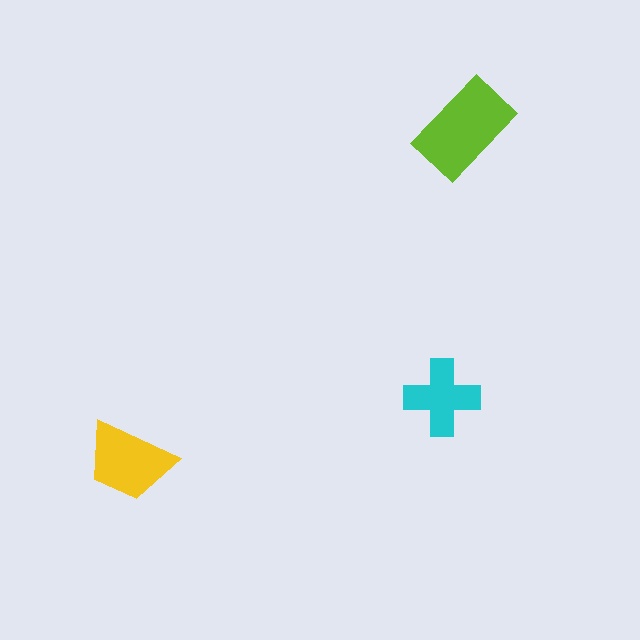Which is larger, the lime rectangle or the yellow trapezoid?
The lime rectangle.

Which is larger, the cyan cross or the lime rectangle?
The lime rectangle.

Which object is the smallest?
The cyan cross.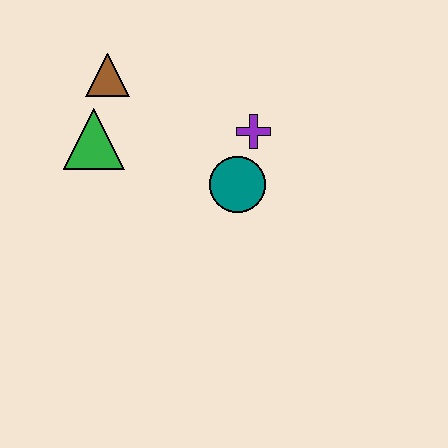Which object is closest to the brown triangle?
The green triangle is closest to the brown triangle.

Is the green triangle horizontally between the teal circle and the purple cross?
No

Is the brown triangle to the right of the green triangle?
Yes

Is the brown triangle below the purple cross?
No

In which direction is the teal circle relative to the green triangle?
The teal circle is to the right of the green triangle.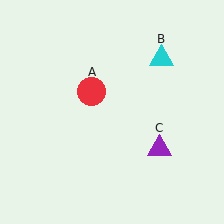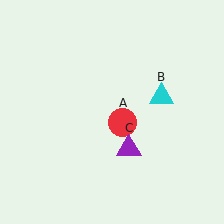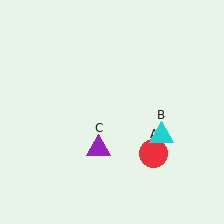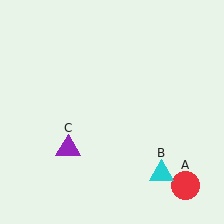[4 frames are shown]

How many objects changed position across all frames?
3 objects changed position: red circle (object A), cyan triangle (object B), purple triangle (object C).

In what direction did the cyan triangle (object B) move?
The cyan triangle (object B) moved down.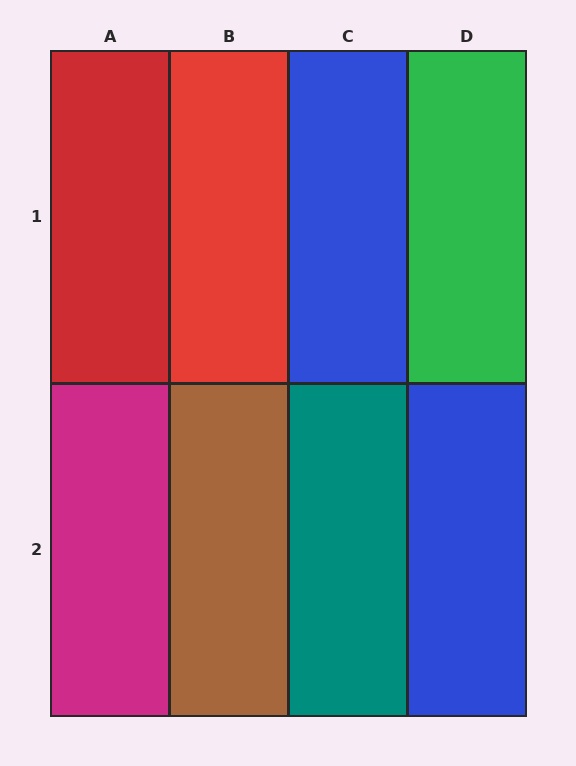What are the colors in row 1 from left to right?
Red, red, blue, green.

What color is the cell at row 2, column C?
Teal.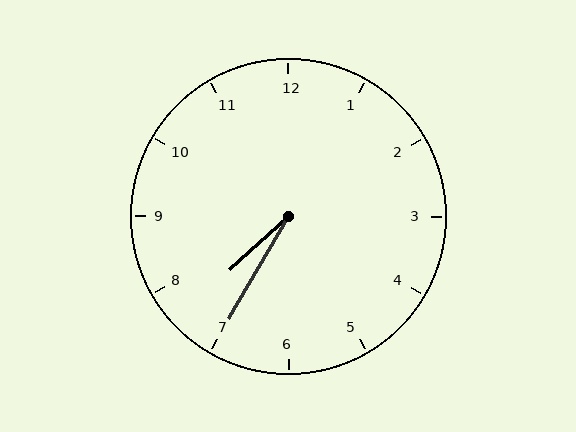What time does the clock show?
7:35.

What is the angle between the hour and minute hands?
Approximately 18 degrees.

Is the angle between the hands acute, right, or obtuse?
It is acute.